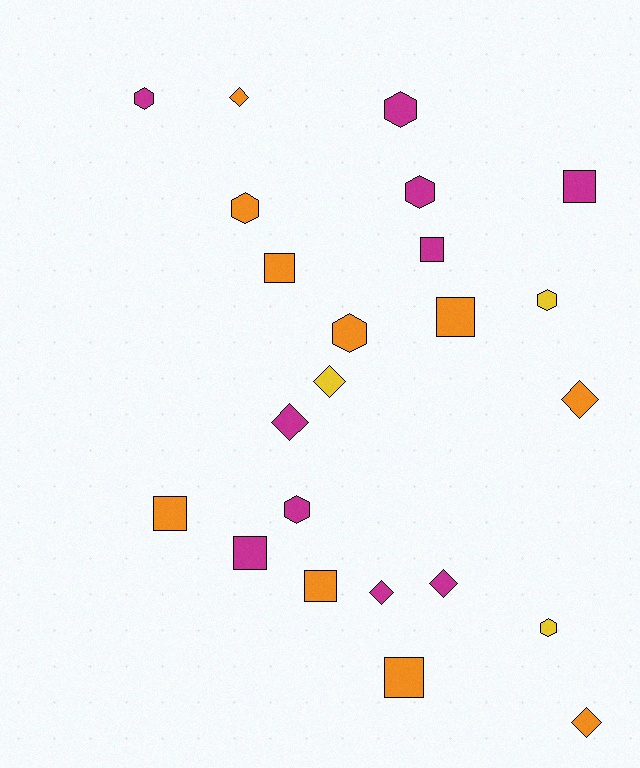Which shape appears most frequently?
Square, with 8 objects.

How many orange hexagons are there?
There are 2 orange hexagons.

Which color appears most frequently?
Magenta, with 10 objects.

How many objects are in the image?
There are 23 objects.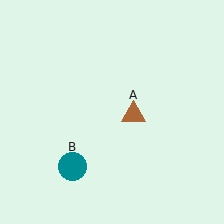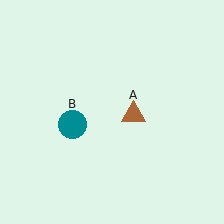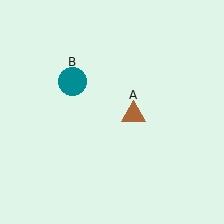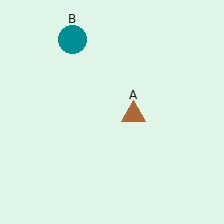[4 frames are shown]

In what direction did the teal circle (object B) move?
The teal circle (object B) moved up.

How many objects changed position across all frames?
1 object changed position: teal circle (object B).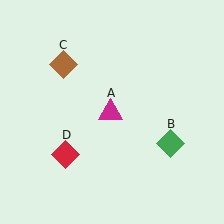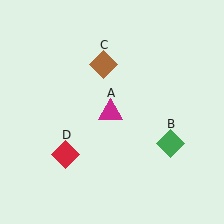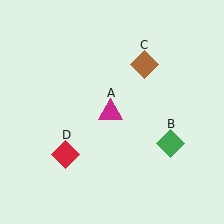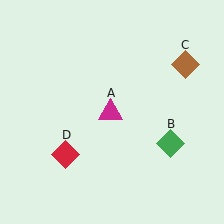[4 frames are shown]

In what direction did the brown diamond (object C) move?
The brown diamond (object C) moved right.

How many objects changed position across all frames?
1 object changed position: brown diamond (object C).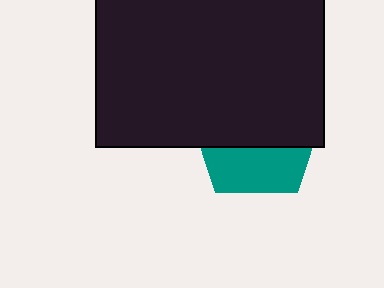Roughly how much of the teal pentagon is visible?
A small part of it is visible (roughly 38%).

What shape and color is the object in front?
The object in front is a black rectangle.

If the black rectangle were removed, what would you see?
You would see the complete teal pentagon.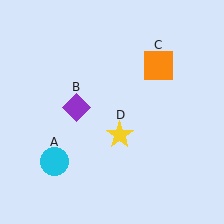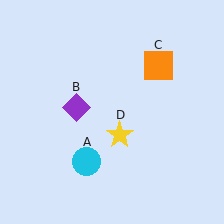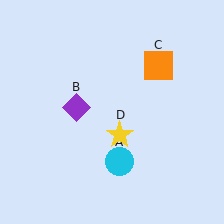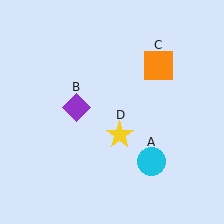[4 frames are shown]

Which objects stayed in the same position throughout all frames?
Purple diamond (object B) and orange square (object C) and yellow star (object D) remained stationary.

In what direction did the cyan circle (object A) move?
The cyan circle (object A) moved right.